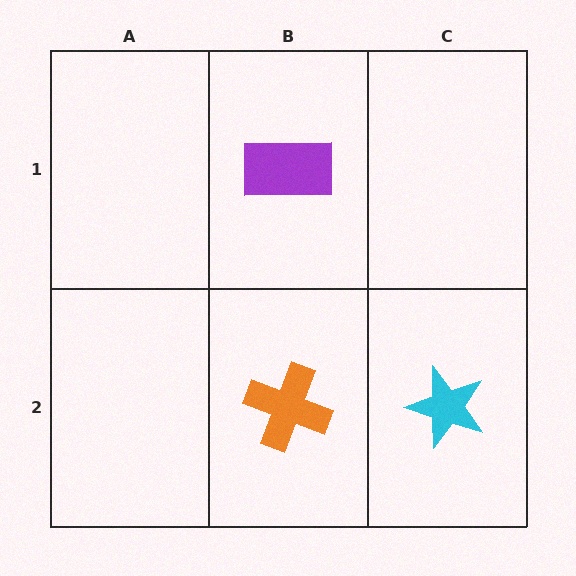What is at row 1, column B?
A purple rectangle.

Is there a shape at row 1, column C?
No, that cell is empty.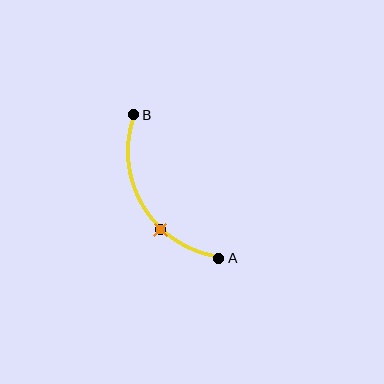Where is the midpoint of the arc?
The arc midpoint is the point on the curve farthest from the straight line joining A and B. It sits to the left of that line.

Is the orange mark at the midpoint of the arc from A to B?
No. The orange mark lies on the arc but is closer to endpoint A. The arc midpoint would be at the point on the curve equidistant along the arc from both A and B.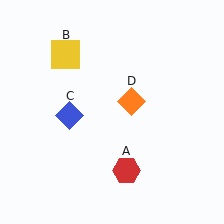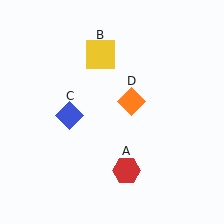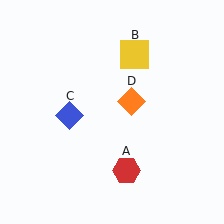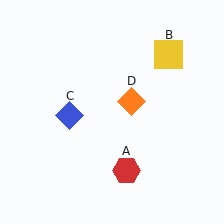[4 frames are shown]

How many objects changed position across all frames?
1 object changed position: yellow square (object B).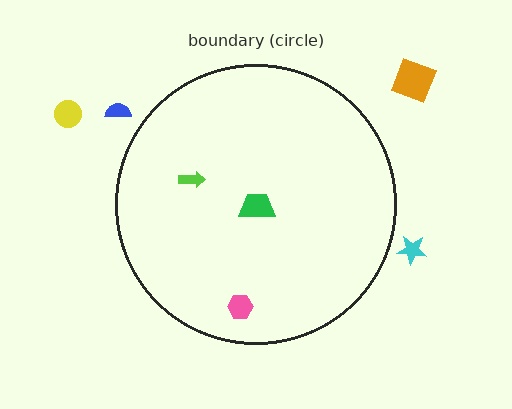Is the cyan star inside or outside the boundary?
Outside.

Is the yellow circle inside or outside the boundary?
Outside.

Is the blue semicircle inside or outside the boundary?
Outside.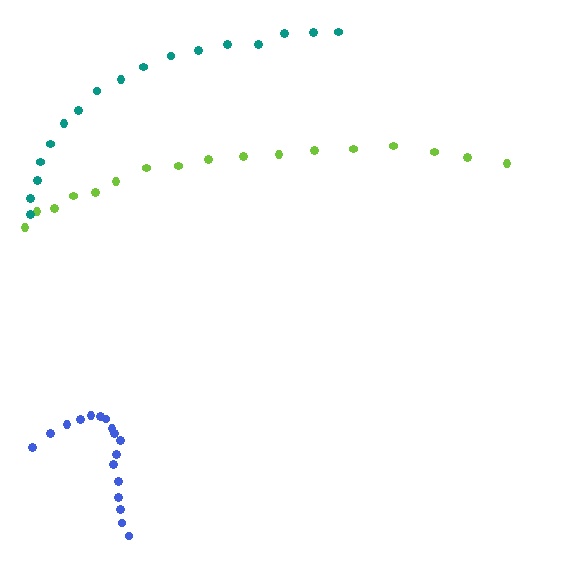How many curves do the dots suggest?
There are 3 distinct paths.